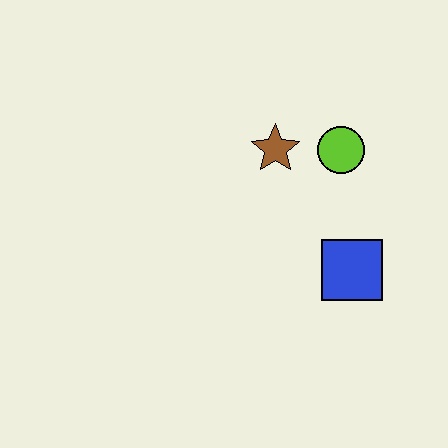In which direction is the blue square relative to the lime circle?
The blue square is below the lime circle.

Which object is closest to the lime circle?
The brown star is closest to the lime circle.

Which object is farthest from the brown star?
The blue square is farthest from the brown star.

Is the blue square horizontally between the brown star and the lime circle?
No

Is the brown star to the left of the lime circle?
Yes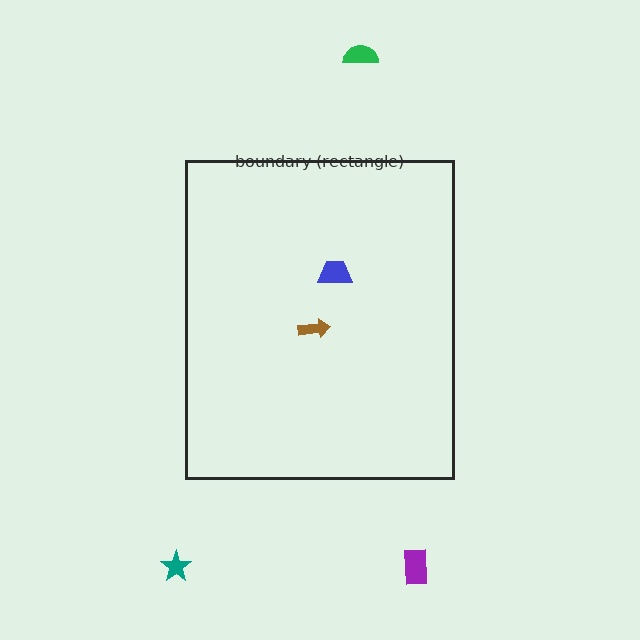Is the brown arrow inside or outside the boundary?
Inside.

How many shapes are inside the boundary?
2 inside, 3 outside.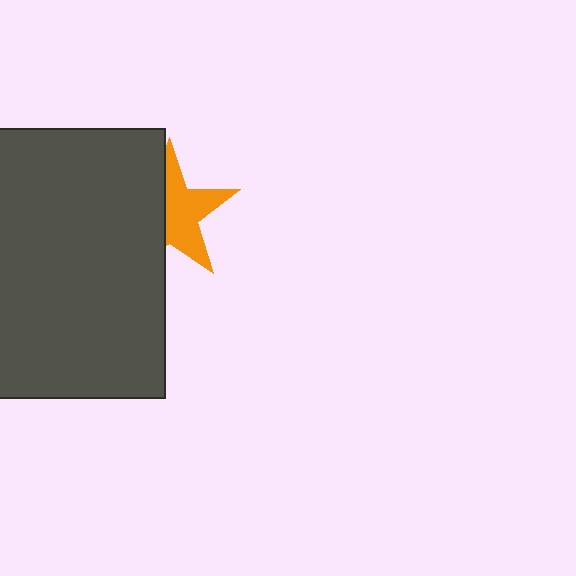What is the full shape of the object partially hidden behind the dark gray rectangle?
The partially hidden object is an orange star.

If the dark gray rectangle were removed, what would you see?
You would see the complete orange star.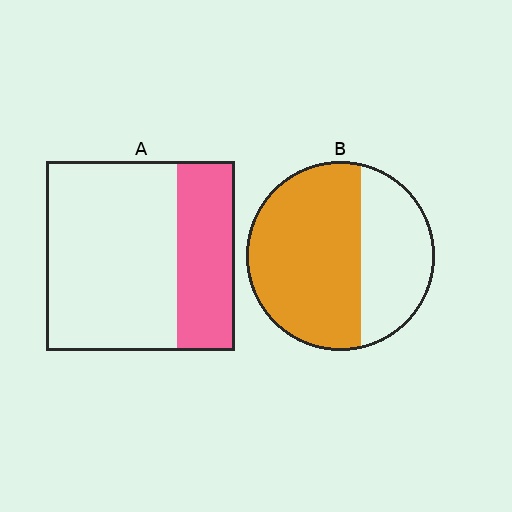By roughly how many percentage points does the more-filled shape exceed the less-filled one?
By roughly 35 percentage points (B over A).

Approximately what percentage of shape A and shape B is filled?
A is approximately 30% and B is approximately 65%.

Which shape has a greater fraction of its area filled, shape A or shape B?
Shape B.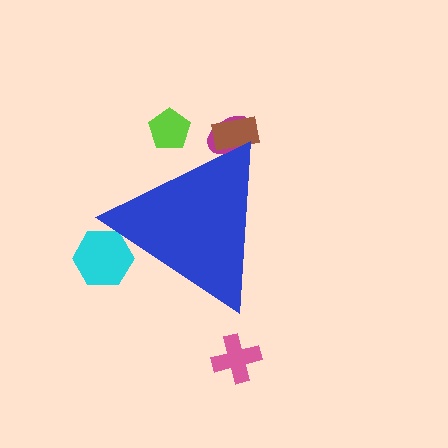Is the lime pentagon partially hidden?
Yes, the lime pentagon is partially hidden behind the blue triangle.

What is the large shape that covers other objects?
A blue triangle.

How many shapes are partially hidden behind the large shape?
4 shapes are partially hidden.